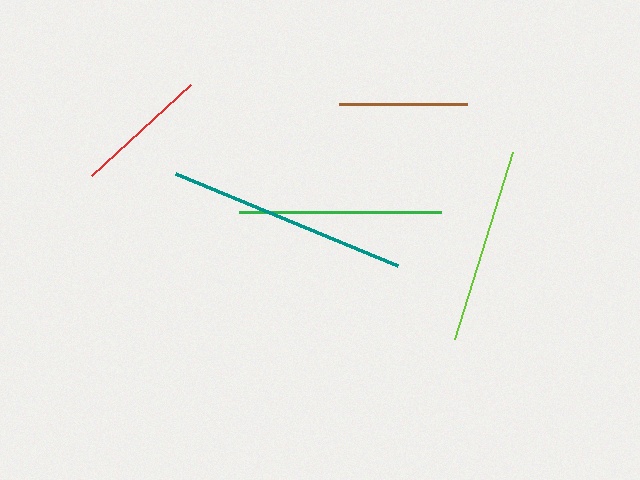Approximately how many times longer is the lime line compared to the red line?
The lime line is approximately 1.5 times the length of the red line.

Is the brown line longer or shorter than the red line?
The red line is longer than the brown line.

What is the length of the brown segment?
The brown segment is approximately 128 pixels long.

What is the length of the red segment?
The red segment is approximately 134 pixels long.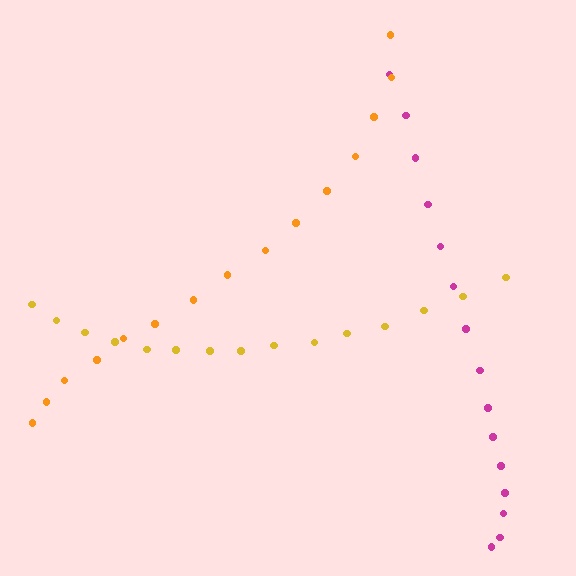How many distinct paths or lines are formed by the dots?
There are 3 distinct paths.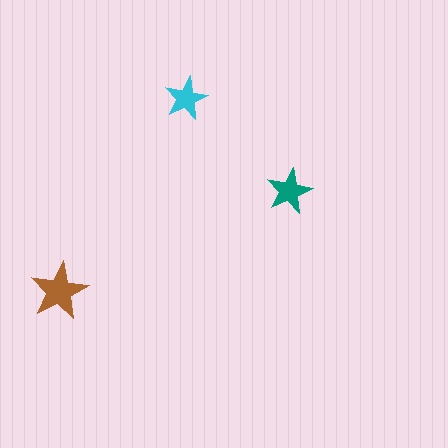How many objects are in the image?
There are 3 objects in the image.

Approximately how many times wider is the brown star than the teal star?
About 1.5 times wider.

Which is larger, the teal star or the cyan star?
The teal one.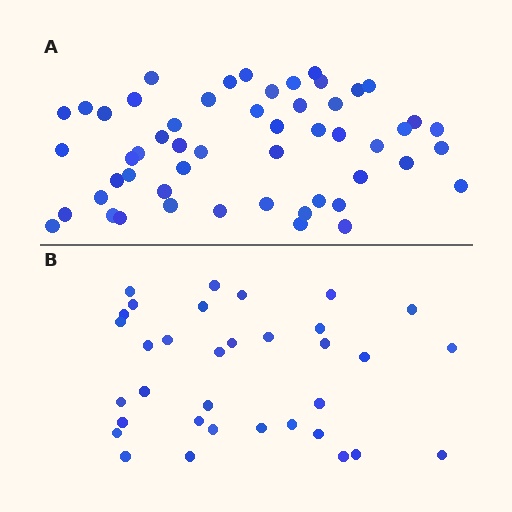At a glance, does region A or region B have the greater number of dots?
Region A (the top region) has more dots.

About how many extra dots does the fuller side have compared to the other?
Region A has approximately 20 more dots than region B.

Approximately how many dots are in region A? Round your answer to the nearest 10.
About 50 dots. (The exact count is 53, which rounds to 50.)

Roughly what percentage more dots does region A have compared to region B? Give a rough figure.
About 55% more.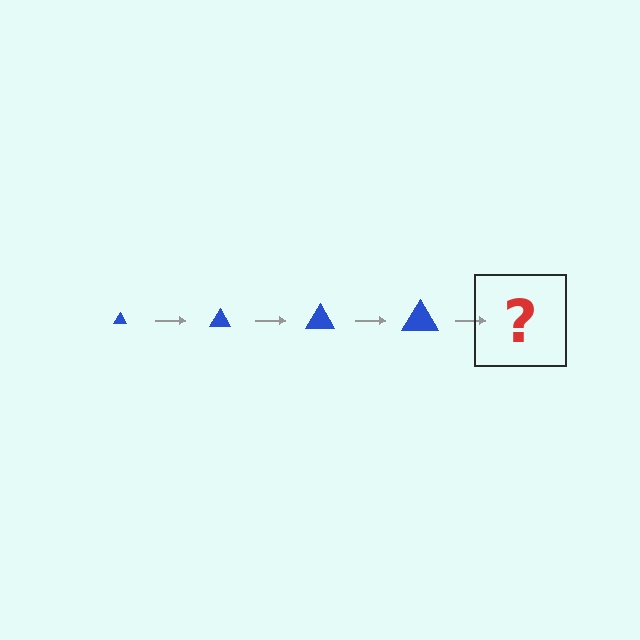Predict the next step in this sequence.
The next step is a blue triangle, larger than the previous one.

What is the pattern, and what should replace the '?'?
The pattern is that the triangle gets progressively larger each step. The '?' should be a blue triangle, larger than the previous one.